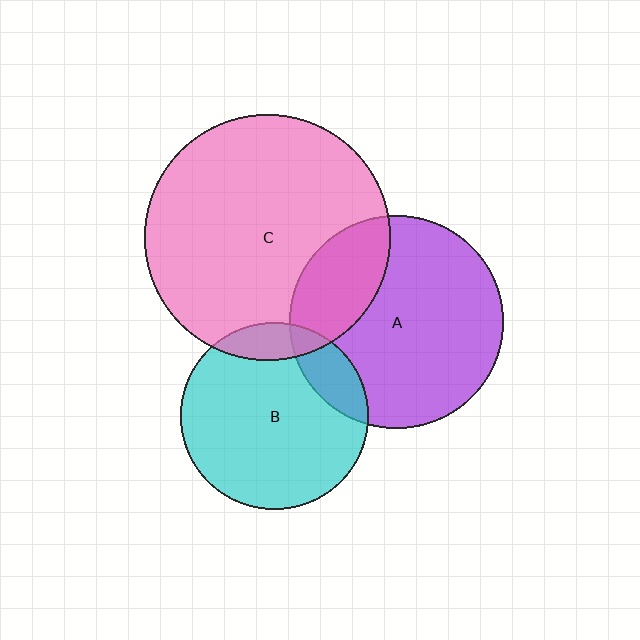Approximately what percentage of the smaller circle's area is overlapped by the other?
Approximately 25%.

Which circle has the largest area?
Circle C (pink).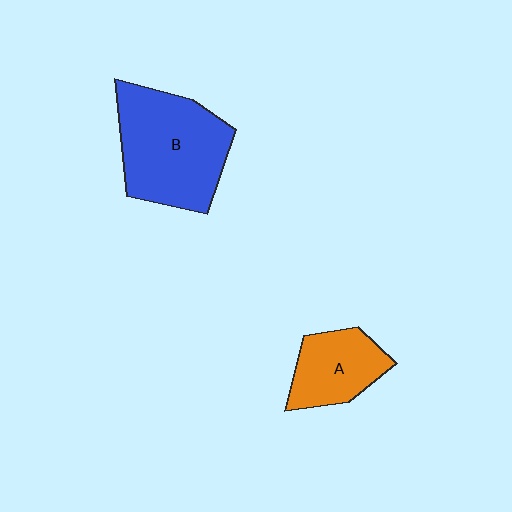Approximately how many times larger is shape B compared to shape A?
Approximately 1.9 times.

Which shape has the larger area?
Shape B (blue).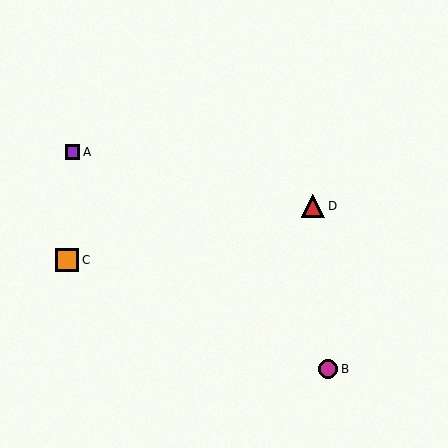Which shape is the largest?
The red triangle (labeled D) is the largest.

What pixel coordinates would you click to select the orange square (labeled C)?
Click at (67, 260) to select the orange square C.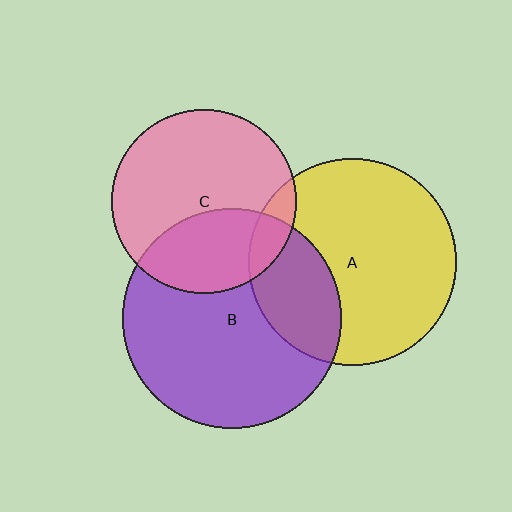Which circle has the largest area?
Circle B (purple).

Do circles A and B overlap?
Yes.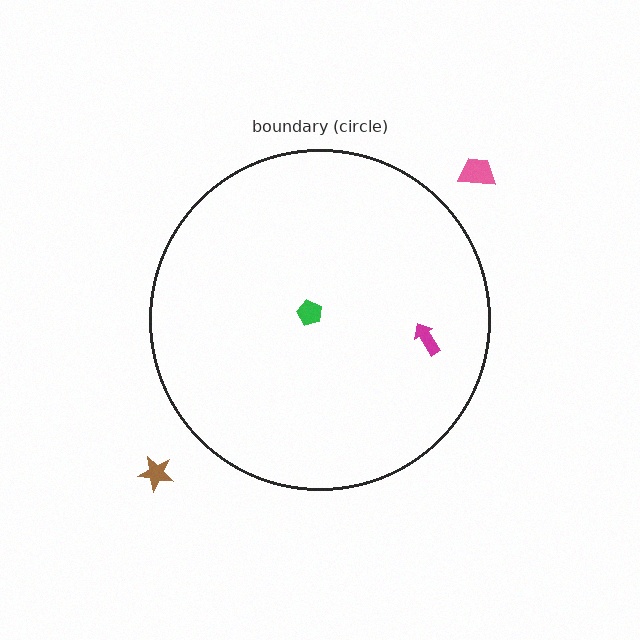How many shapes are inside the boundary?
2 inside, 2 outside.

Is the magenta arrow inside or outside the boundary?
Inside.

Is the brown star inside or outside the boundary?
Outside.